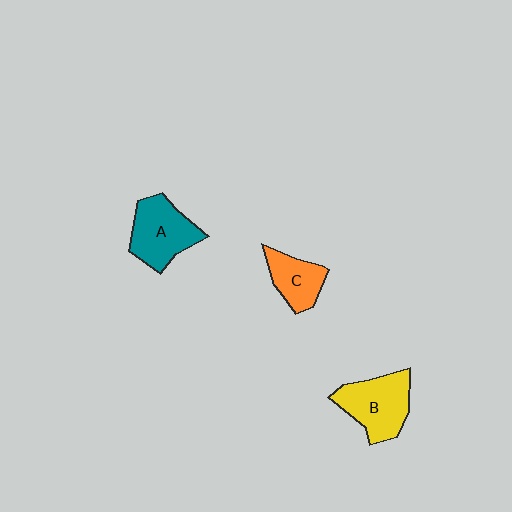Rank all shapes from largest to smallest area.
From largest to smallest: B (yellow), A (teal), C (orange).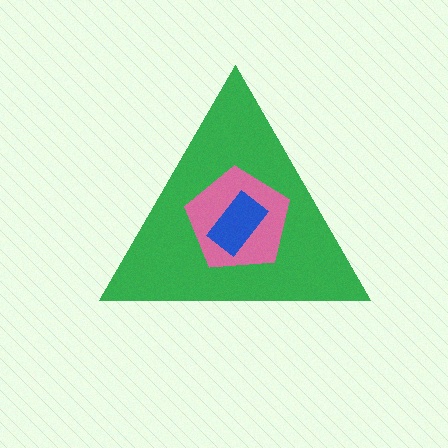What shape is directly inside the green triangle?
The pink pentagon.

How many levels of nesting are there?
3.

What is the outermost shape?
The green triangle.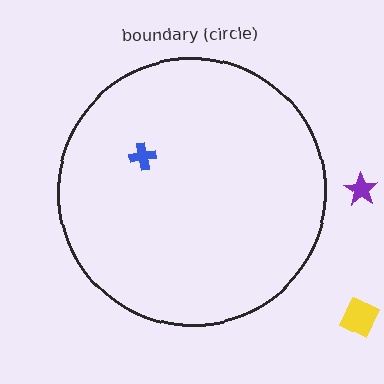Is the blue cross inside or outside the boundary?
Inside.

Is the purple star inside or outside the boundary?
Outside.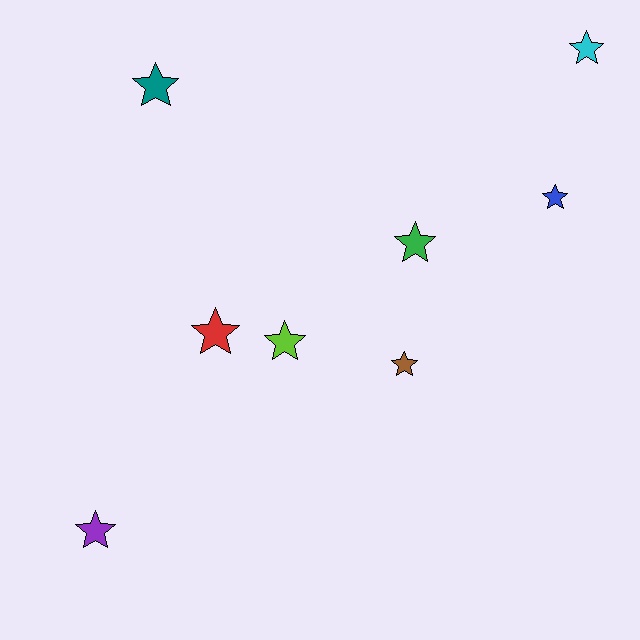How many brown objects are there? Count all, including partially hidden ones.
There is 1 brown object.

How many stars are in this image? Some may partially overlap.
There are 8 stars.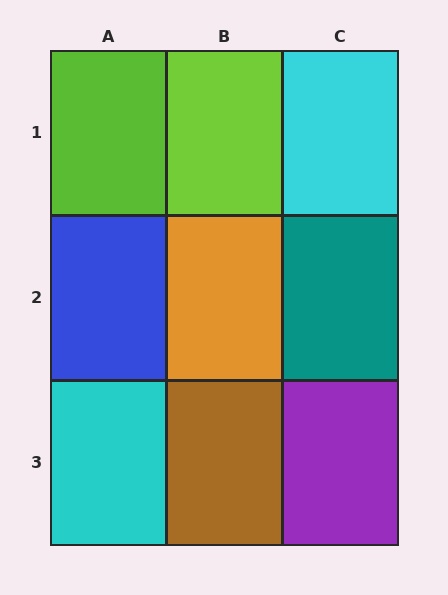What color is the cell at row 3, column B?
Brown.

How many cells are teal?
1 cell is teal.